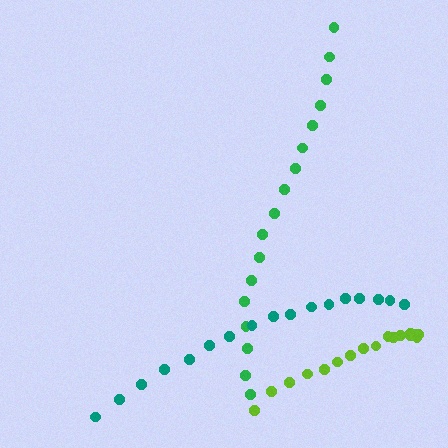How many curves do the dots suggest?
There are 3 distinct paths.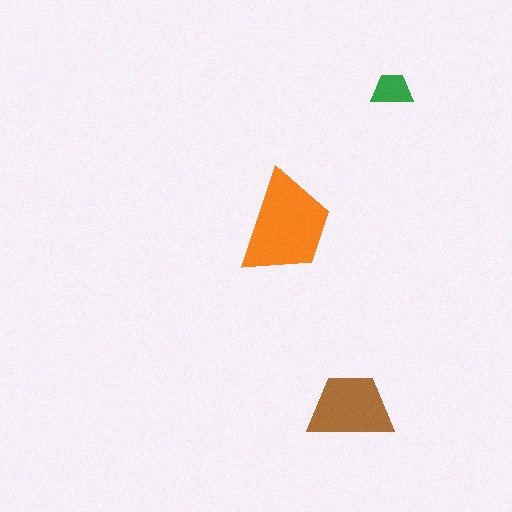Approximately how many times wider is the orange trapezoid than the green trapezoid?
About 2.5 times wider.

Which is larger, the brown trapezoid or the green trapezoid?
The brown one.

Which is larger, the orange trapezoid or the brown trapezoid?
The orange one.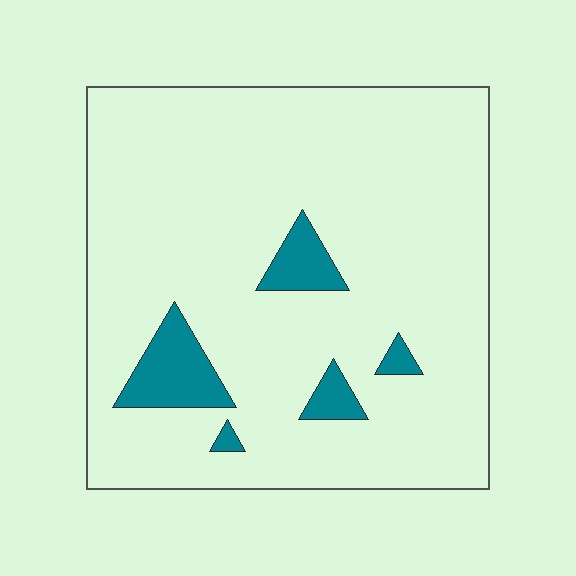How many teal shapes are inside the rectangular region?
5.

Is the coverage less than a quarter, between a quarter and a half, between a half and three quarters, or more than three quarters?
Less than a quarter.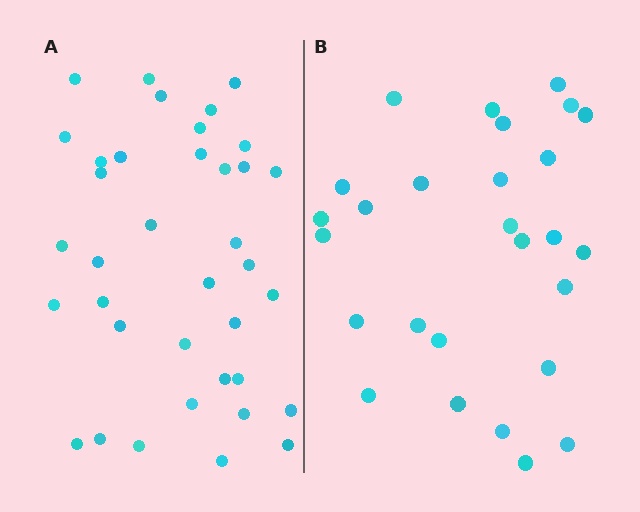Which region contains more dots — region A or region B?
Region A (the left region) has more dots.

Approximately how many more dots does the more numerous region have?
Region A has roughly 10 or so more dots than region B.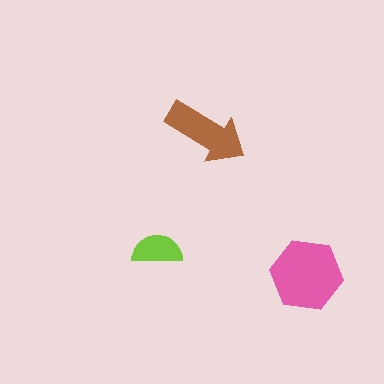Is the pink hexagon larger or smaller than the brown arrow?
Larger.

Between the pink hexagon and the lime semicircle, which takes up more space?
The pink hexagon.